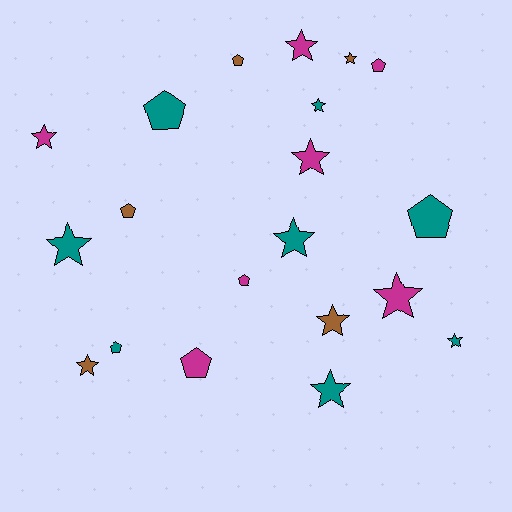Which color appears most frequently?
Teal, with 8 objects.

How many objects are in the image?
There are 20 objects.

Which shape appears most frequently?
Star, with 12 objects.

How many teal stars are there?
There are 5 teal stars.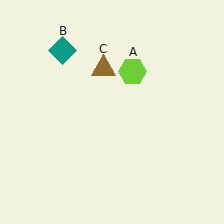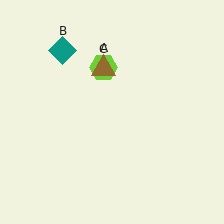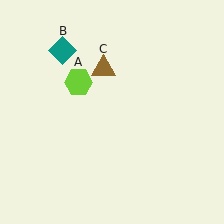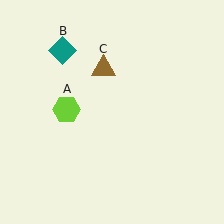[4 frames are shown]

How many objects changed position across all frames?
1 object changed position: lime hexagon (object A).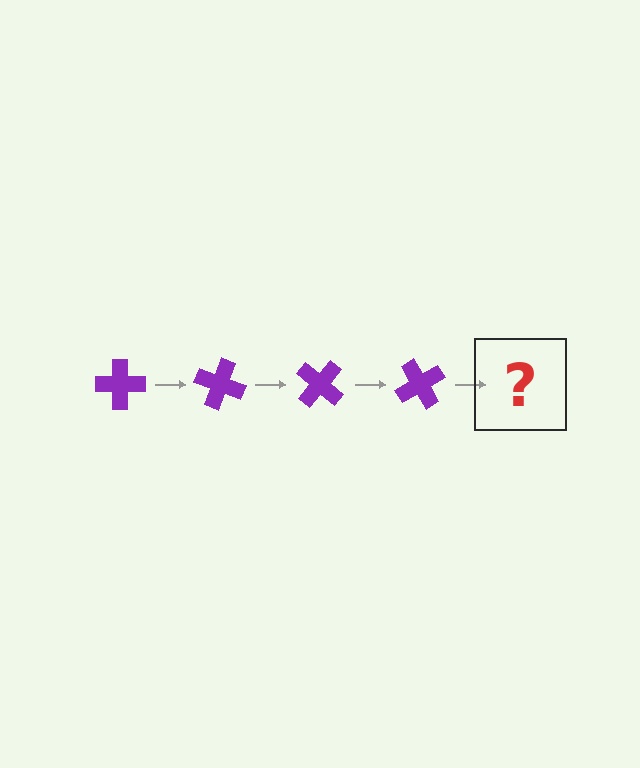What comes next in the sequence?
The next element should be a purple cross rotated 80 degrees.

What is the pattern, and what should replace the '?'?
The pattern is that the cross rotates 20 degrees each step. The '?' should be a purple cross rotated 80 degrees.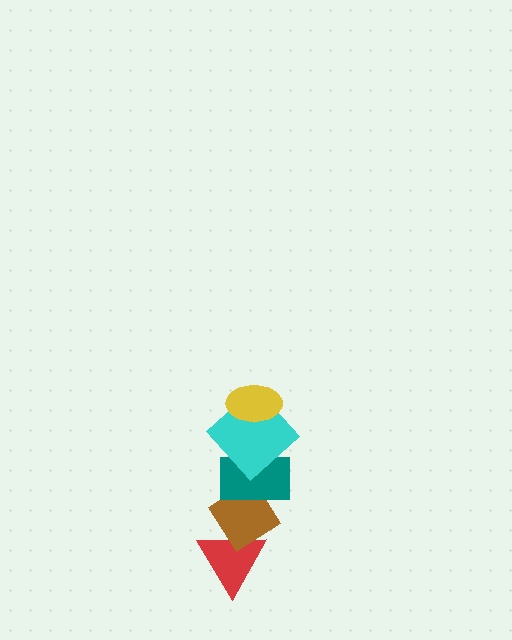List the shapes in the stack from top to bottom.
From top to bottom: the yellow ellipse, the cyan diamond, the teal rectangle, the brown diamond, the red triangle.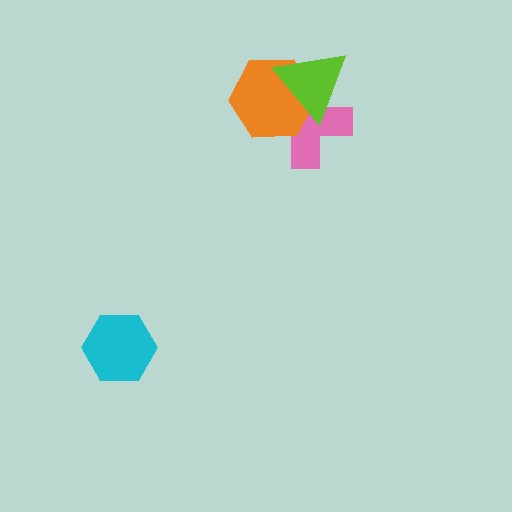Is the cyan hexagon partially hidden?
No, no other shape covers it.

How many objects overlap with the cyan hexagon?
0 objects overlap with the cyan hexagon.